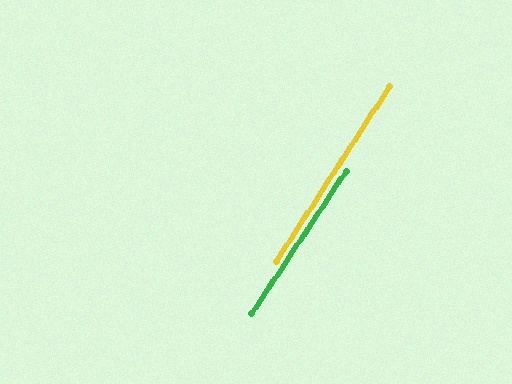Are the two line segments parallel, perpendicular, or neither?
Parallel — their directions differ by only 0.4°.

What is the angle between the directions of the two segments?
Approximately 0 degrees.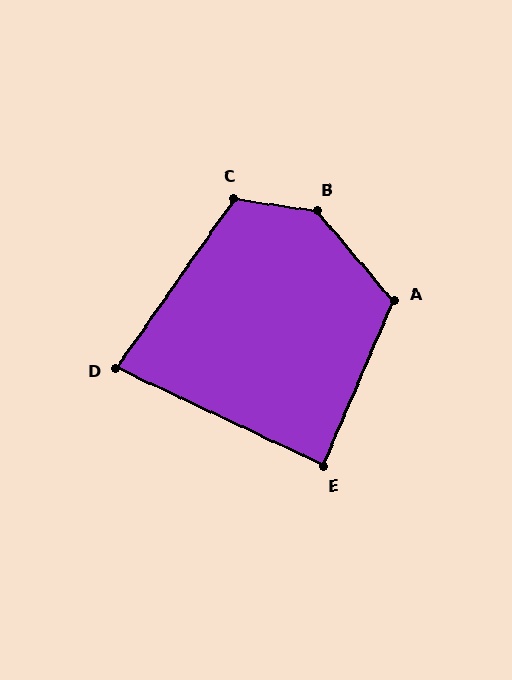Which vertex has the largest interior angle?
B, at approximately 138 degrees.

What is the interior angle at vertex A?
Approximately 117 degrees (obtuse).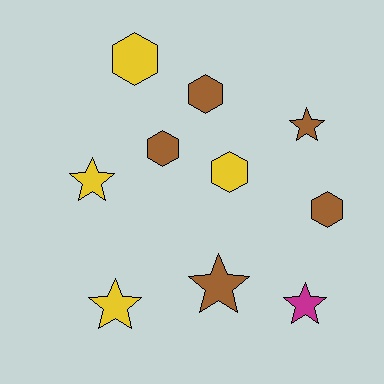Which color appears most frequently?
Brown, with 5 objects.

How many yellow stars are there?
There are 2 yellow stars.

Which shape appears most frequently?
Star, with 5 objects.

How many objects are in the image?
There are 10 objects.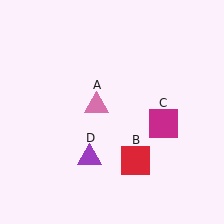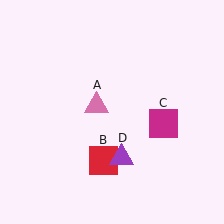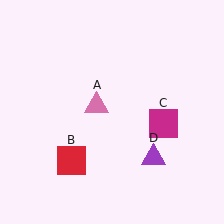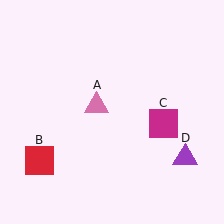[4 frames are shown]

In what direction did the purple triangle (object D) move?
The purple triangle (object D) moved right.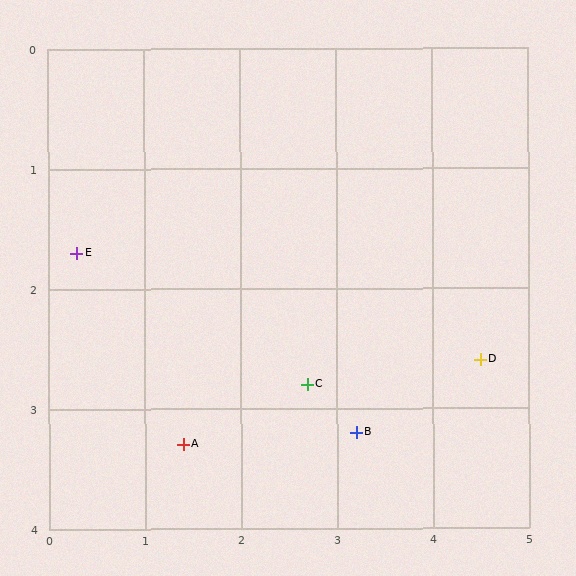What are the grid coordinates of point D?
Point D is at approximately (4.5, 2.6).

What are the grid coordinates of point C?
Point C is at approximately (2.7, 2.8).